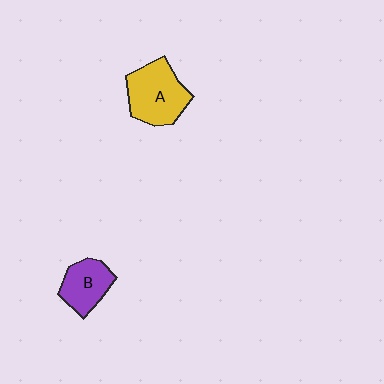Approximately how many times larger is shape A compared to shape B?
Approximately 1.4 times.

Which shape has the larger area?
Shape A (yellow).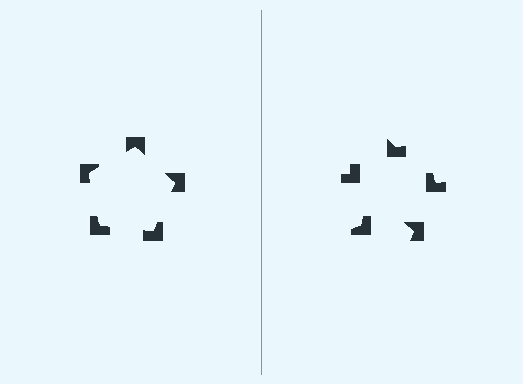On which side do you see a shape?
An illusory pentagon appears on the left side. On the right side the wedge cuts are rotated, so no coherent shape forms.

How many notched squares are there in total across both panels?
10 — 5 on each side.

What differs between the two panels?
The notched squares are positioned identically on both sides; only the wedge orientations differ. On the left they align to a pentagon; on the right they are misaligned.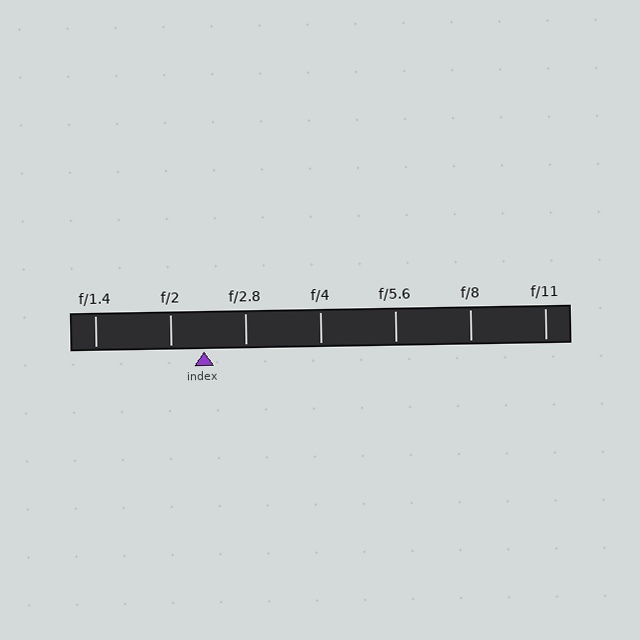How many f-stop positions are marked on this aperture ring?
There are 7 f-stop positions marked.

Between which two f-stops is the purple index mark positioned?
The index mark is between f/2 and f/2.8.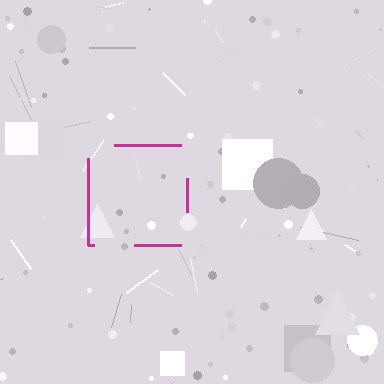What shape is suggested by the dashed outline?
The dashed outline suggests a square.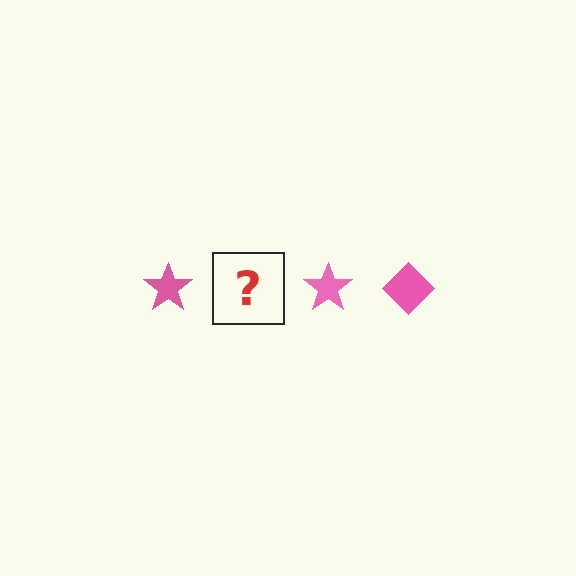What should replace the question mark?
The question mark should be replaced with a pink diamond.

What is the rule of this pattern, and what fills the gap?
The rule is that the pattern cycles through star, diamond shapes in pink. The gap should be filled with a pink diamond.